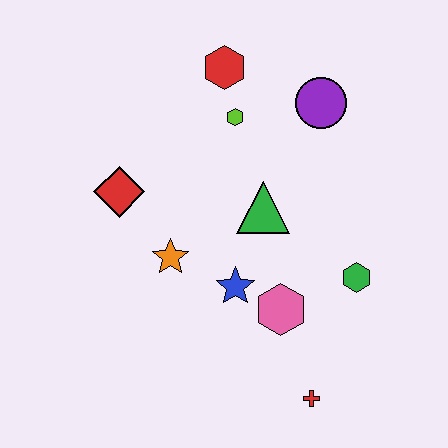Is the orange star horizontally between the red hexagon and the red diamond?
Yes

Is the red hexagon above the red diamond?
Yes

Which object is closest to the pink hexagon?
The blue star is closest to the pink hexagon.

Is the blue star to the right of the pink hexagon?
No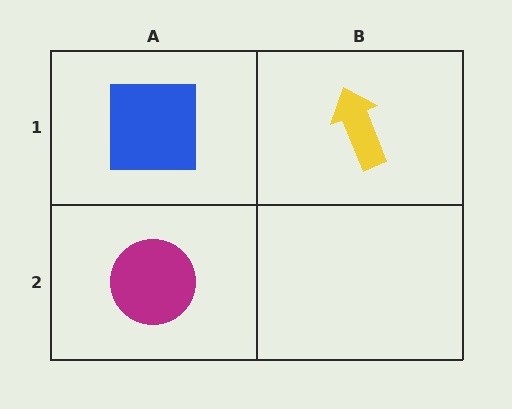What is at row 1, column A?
A blue square.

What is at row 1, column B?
A yellow arrow.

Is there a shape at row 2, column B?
No, that cell is empty.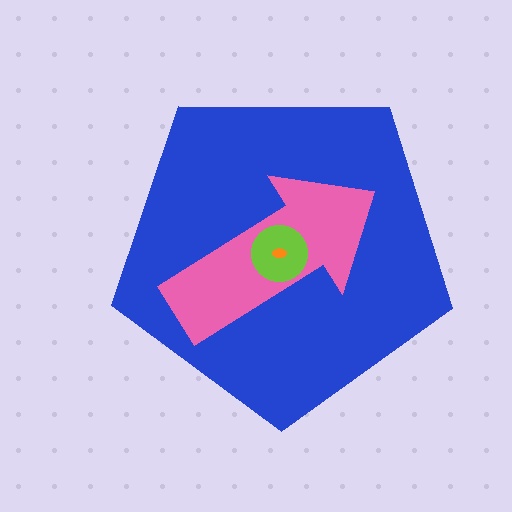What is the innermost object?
The orange ellipse.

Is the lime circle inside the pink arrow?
Yes.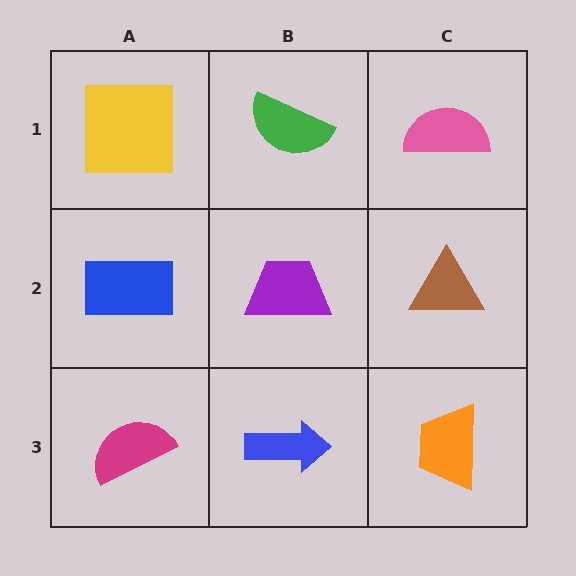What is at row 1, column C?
A pink semicircle.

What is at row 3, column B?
A blue arrow.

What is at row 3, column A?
A magenta semicircle.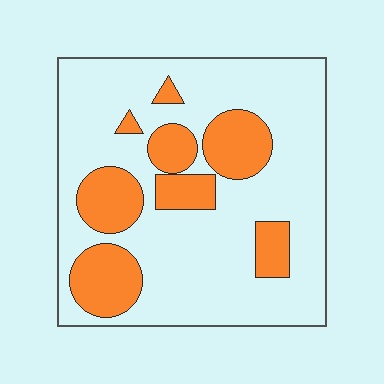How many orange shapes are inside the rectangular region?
8.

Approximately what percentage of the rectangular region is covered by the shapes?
Approximately 25%.